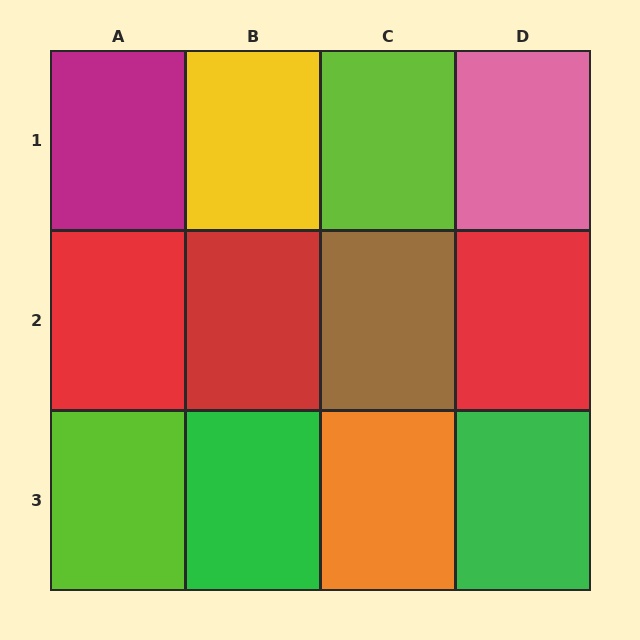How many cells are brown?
1 cell is brown.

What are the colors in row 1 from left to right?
Magenta, yellow, lime, pink.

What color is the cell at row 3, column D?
Green.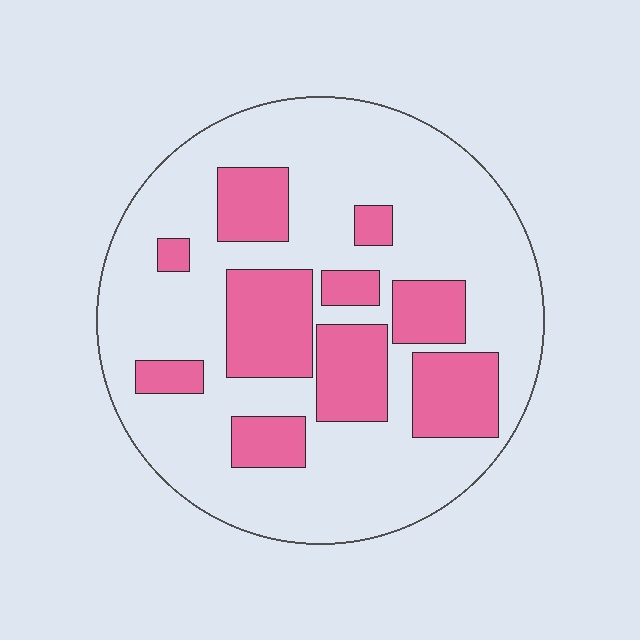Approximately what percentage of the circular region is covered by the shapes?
Approximately 30%.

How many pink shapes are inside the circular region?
10.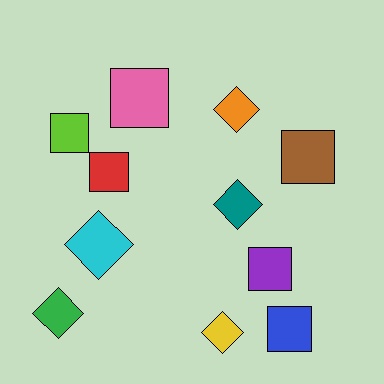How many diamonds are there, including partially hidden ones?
There are 5 diamonds.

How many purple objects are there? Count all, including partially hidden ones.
There is 1 purple object.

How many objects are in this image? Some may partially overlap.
There are 11 objects.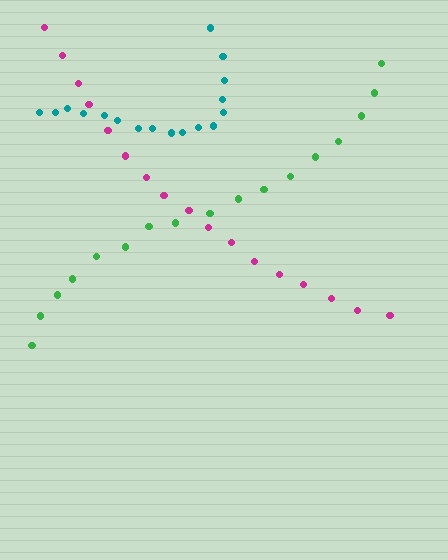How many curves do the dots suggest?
There are 3 distinct paths.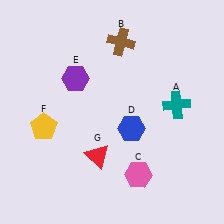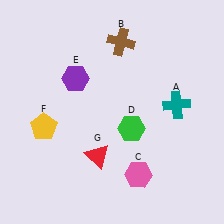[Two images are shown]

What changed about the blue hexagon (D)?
In Image 1, D is blue. In Image 2, it changed to green.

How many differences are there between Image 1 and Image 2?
There is 1 difference between the two images.